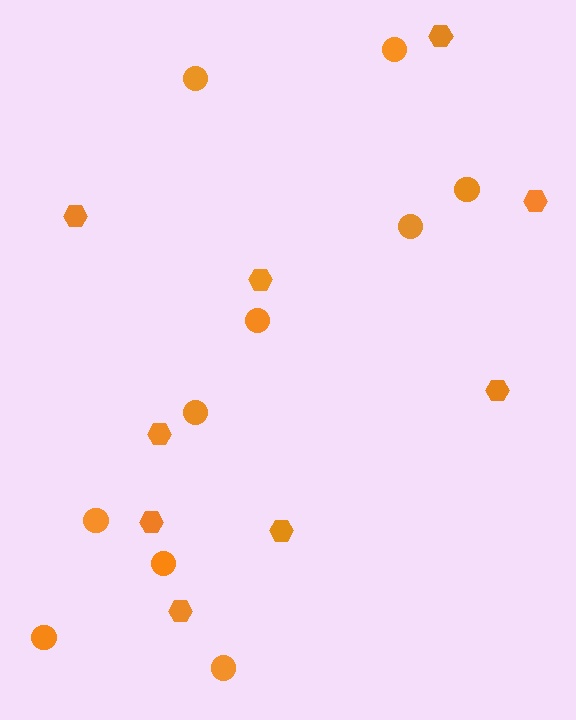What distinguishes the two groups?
There are 2 groups: one group of hexagons (9) and one group of circles (10).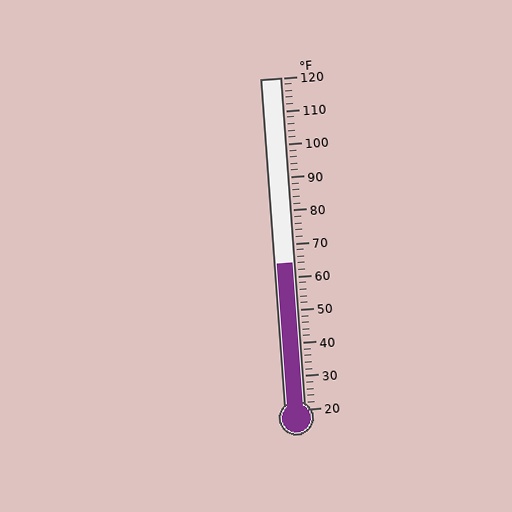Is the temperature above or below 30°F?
The temperature is above 30°F.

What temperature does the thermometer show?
The thermometer shows approximately 64°F.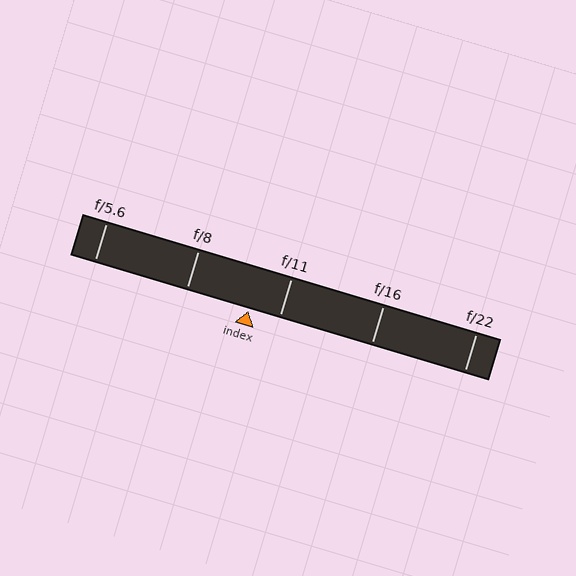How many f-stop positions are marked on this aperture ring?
There are 5 f-stop positions marked.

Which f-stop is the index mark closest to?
The index mark is closest to f/11.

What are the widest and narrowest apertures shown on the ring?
The widest aperture shown is f/5.6 and the narrowest is f/22.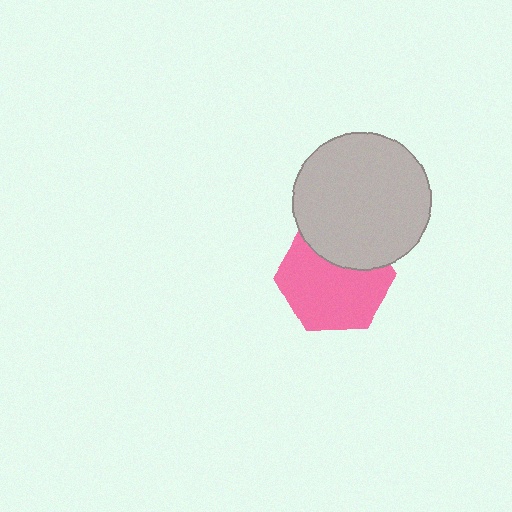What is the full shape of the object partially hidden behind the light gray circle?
The partially hidden object is a pink hexagon.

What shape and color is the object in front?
The object in front is a light gray circle.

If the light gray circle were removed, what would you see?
You would see the complete pink hexagon.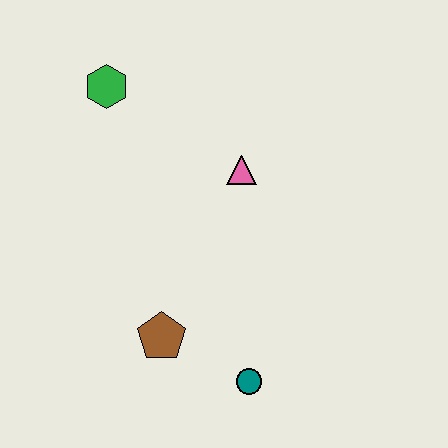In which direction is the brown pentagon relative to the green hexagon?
The brown pentagon is below the green hexagon.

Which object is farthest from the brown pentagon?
The green hexagon is farthest from the brown pentagon.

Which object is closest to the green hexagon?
The pink triangle is closest to the green hexagon.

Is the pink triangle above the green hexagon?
No